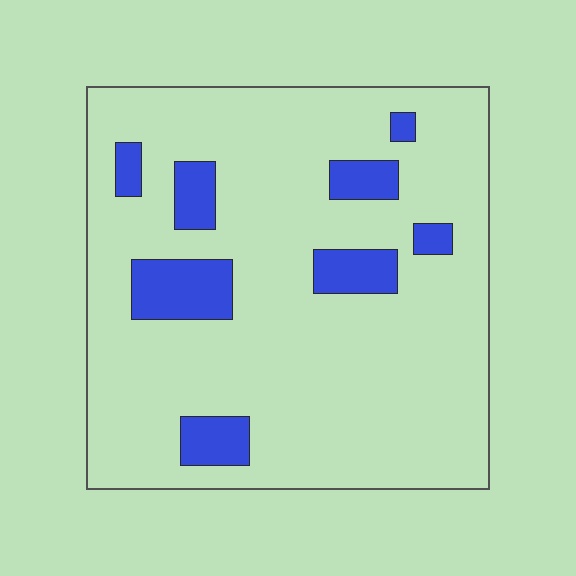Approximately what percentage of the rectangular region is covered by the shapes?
Approximately 15%.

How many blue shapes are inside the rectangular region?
8.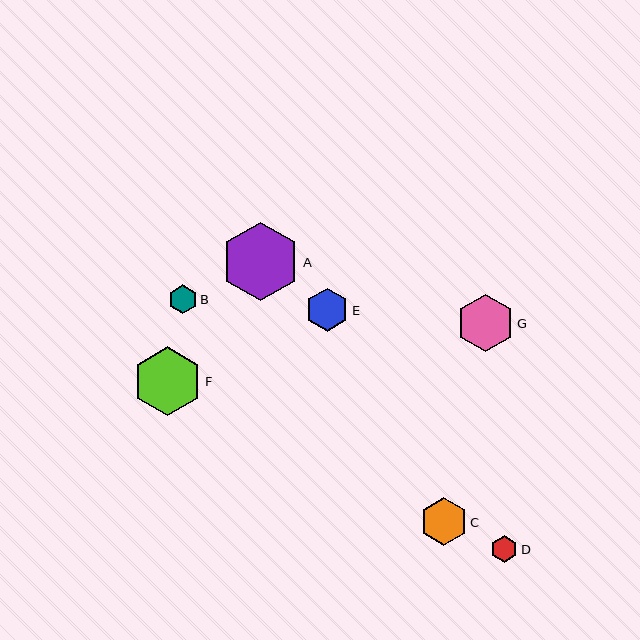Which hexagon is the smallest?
Hexagon D is the smallest with a size of approximately 27 pixels.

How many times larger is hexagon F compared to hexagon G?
Hexagon F is approximately 1.2 times the size of hexagon G.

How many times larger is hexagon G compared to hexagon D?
Hexagon G is approximately 2.1 times the size of hexagon D.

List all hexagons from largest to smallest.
From largest to smallest: A, F, G, C, E, B, D.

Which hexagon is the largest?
Hexagon A is the largest with a size of approximately 79 pixels.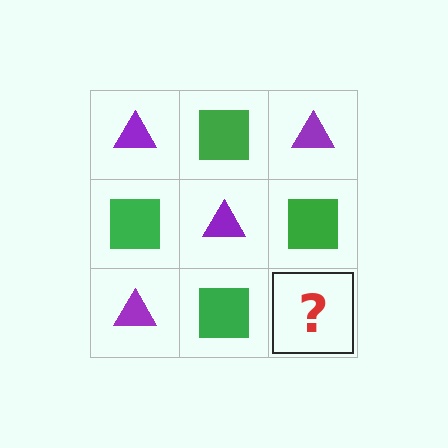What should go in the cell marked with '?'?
The missing cell should contain a purple triangle.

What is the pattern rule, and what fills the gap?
The rule is that it alternates purple triangle and green square in a checkerboard pattern. The gap should be filled with a purple triangle.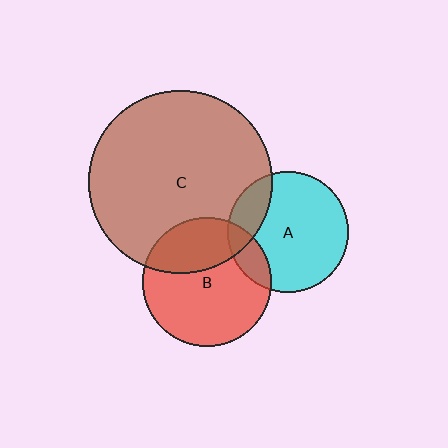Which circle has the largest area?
Circle C (brown).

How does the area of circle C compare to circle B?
Approximately 2.0 times.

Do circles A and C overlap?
Yes.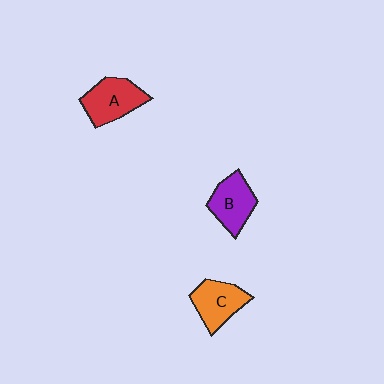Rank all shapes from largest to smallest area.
From largest to smallest: A (red), B (purple), C (orange).